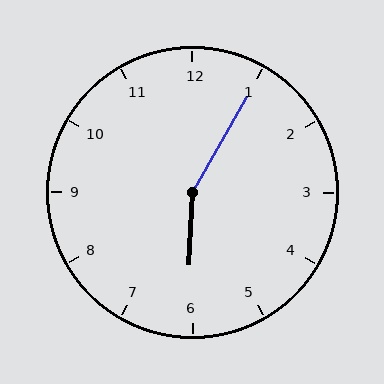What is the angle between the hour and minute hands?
Approximately 152 degrees.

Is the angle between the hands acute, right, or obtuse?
It is obtuse.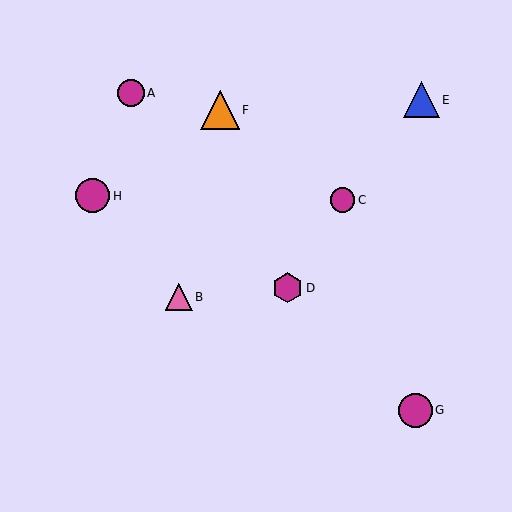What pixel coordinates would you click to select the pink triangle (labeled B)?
Click at (179, 297) to select the pink triangle B.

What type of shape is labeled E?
Shape E is a blue triangle.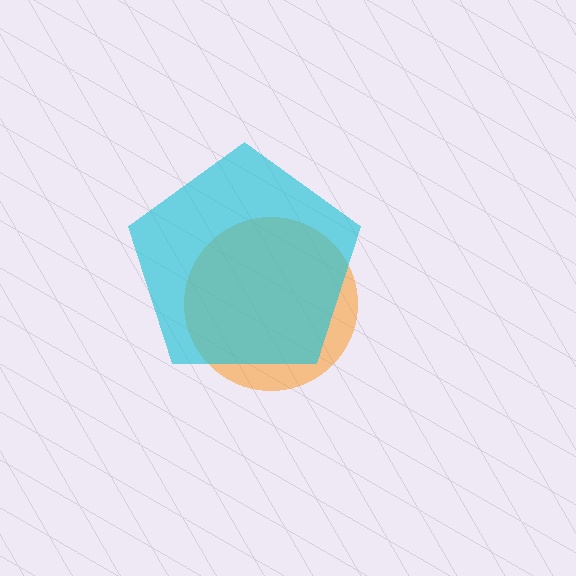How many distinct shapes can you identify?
There are 2 distinct shapes: an orange circle, a cyan pentagon.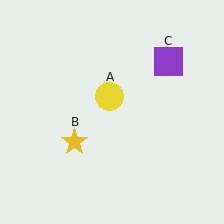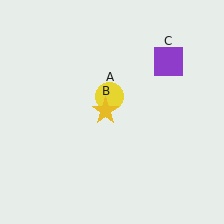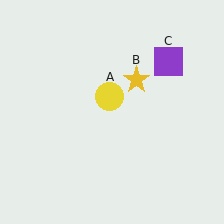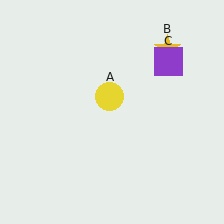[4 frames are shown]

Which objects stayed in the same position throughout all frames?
Yellow circle (object A) and purple square (object C) remained stationary.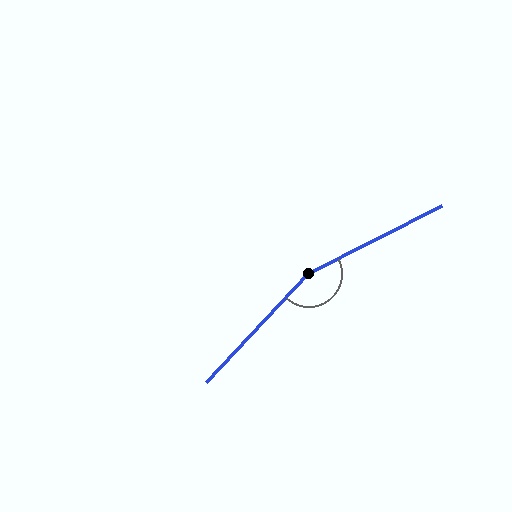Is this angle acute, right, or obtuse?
It is obtuse.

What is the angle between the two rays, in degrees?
Approximately 160 degrees.